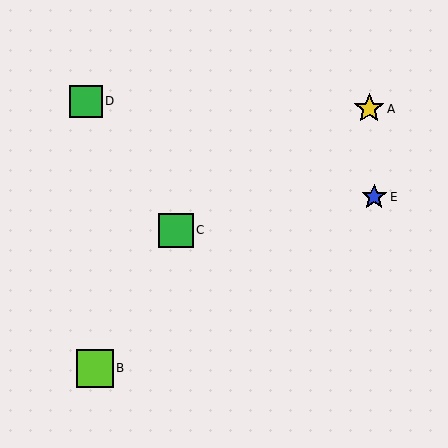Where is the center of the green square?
The center of the green square is at (176, 230).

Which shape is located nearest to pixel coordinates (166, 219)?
The green square (labeled C) at (176, 230) is nearest to that location.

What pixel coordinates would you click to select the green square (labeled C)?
Click at (176, 230) to select the green square C.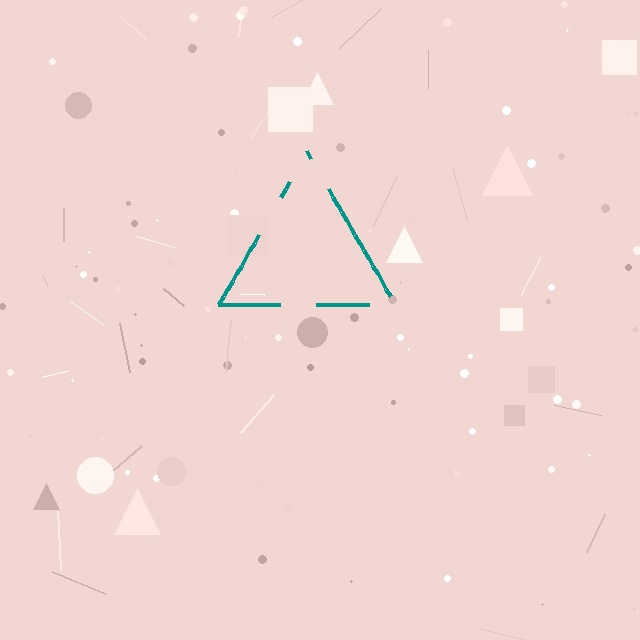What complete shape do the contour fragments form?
The contour fragments form a triangle.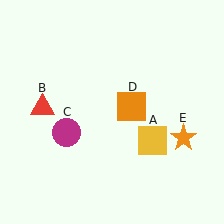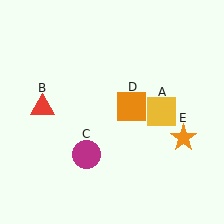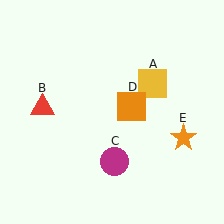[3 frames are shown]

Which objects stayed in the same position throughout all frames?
Red triangle (object B) and orange square (object D) and orange star (object E) remained stationary.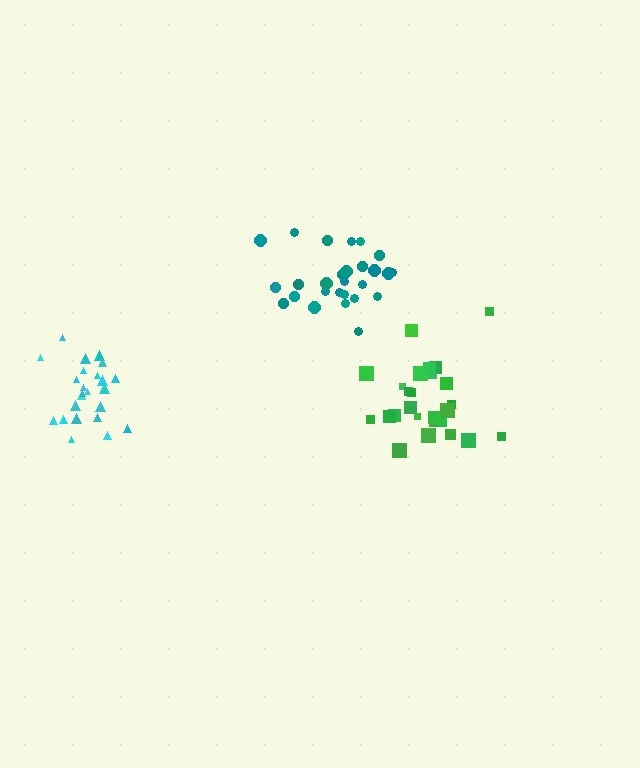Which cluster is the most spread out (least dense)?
Green.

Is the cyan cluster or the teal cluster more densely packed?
Cyan.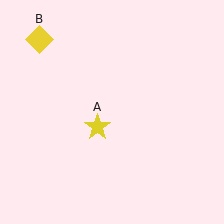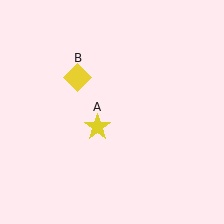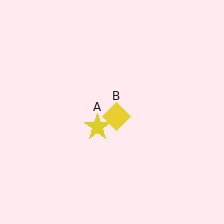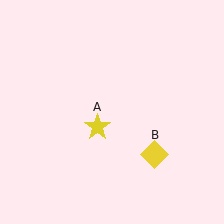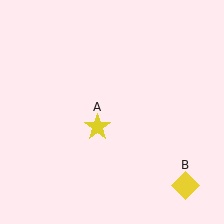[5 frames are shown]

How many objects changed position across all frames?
1 object changed position: yellow diamond (object B).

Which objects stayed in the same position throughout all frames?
Yellow star (object A) remained stationary.